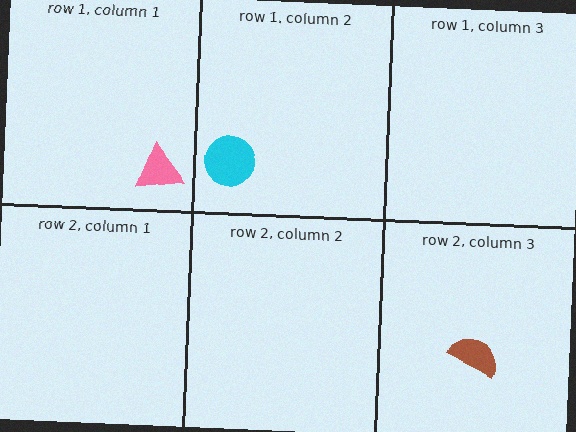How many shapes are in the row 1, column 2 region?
1.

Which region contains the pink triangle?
The row 1, column 1 region.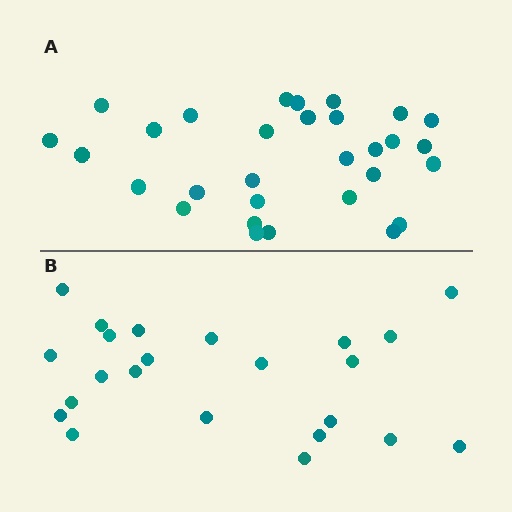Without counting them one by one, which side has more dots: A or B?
Region A (the top region) has more dots.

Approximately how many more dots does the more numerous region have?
Region A has roughly 8 or so more dots than region B.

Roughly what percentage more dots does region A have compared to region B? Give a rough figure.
About 30% more.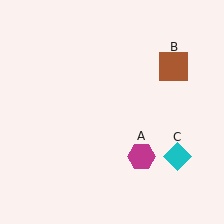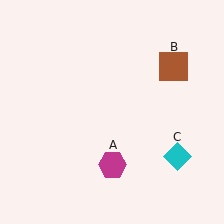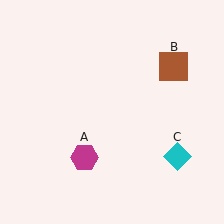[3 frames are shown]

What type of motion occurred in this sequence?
The magenta hexagon (object A) rotated clockwise around the center of the scene.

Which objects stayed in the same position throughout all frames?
Brown square (object B) and cyan diamond (object C) remained stationary.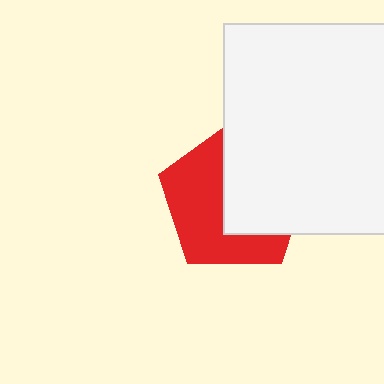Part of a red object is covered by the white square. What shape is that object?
It is a pentagon.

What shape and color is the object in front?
The object in front is a white square.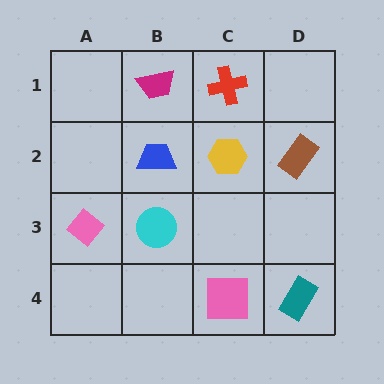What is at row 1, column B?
A magenta trapezoid.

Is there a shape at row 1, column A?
No, that cell is empty.